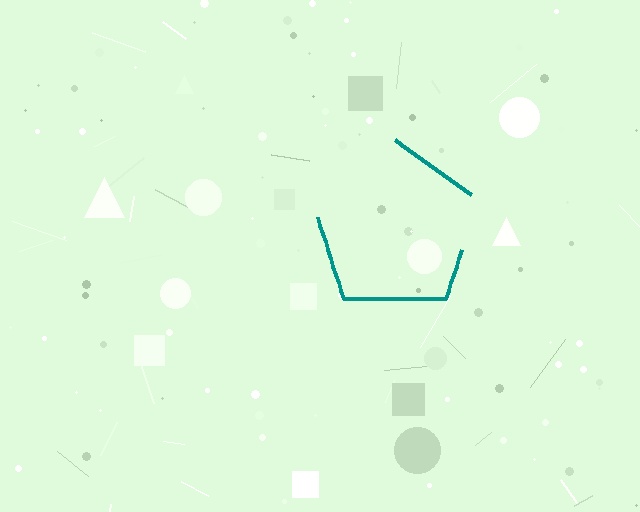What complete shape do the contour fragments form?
The contour fragments form a pentagon.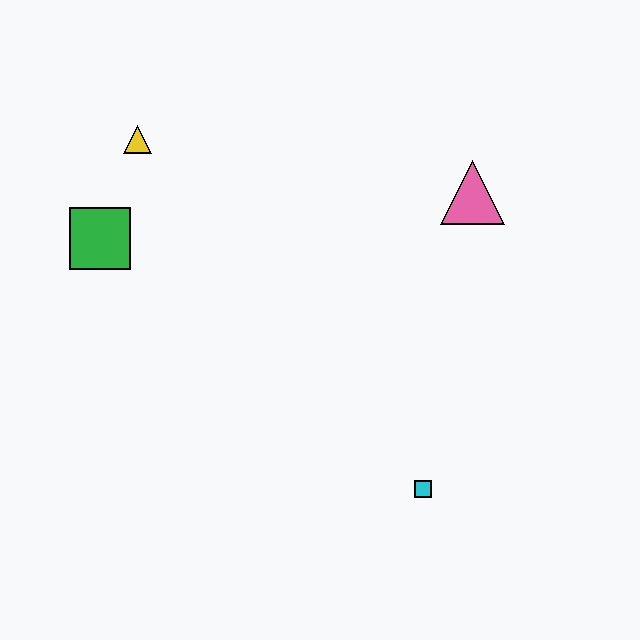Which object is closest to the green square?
The yellow triangle is closest to the green square.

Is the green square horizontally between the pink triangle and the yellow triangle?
No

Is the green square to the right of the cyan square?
No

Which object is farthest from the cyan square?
The yellow triangle is farthest from the cyan square.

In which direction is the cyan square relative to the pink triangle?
The cyan square is below the pink triangle.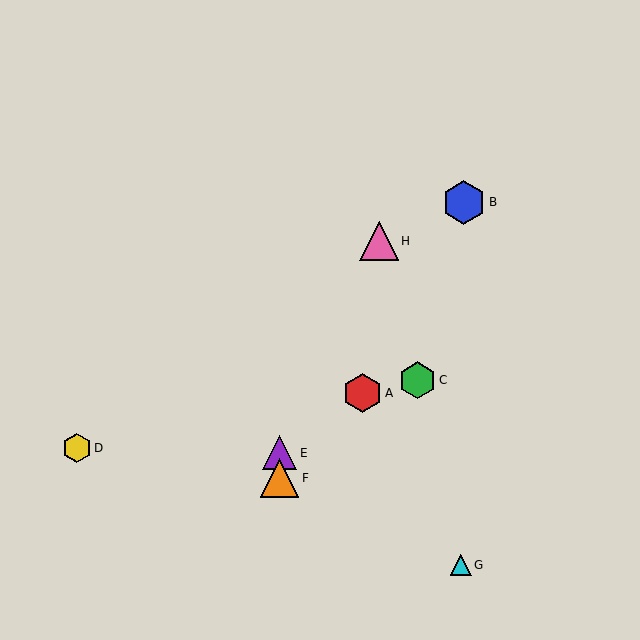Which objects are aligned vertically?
Objects E, F are aligned vertically.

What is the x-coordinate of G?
Object G is at x≈461.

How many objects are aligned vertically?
2 objects (E, F) are aligned vertically.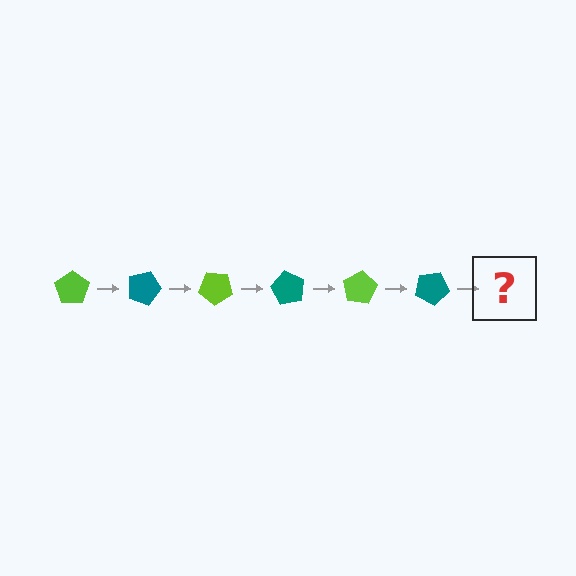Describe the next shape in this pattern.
It should be a lime pentagon, rotated 120 degrees from the start.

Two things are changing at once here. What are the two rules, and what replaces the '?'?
The two rules are that it rotates 20 degrees each step and the color cycles through lime and teal. The '?' should be a lime pentagon, rotated 120 degrees from the start.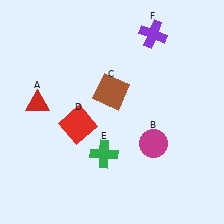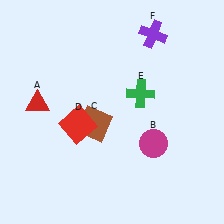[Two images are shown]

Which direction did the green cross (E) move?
The green cross (E) moved up.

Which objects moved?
The objects that moved are: the brown square (C), the green cross (E).